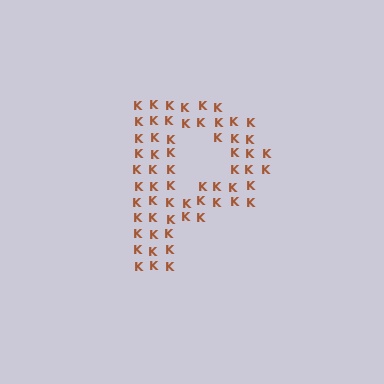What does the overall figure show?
The overall figure shows the letter P.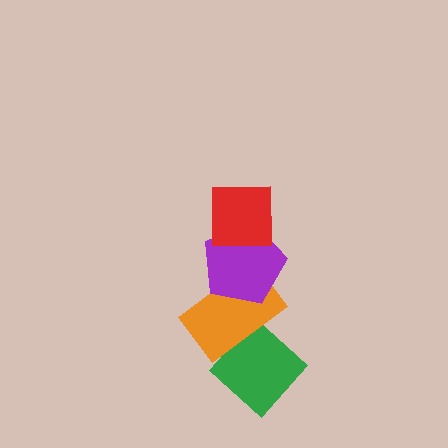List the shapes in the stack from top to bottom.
From top to bottom: the red square, the purple pentagon, the orange rectangle, the green diamond.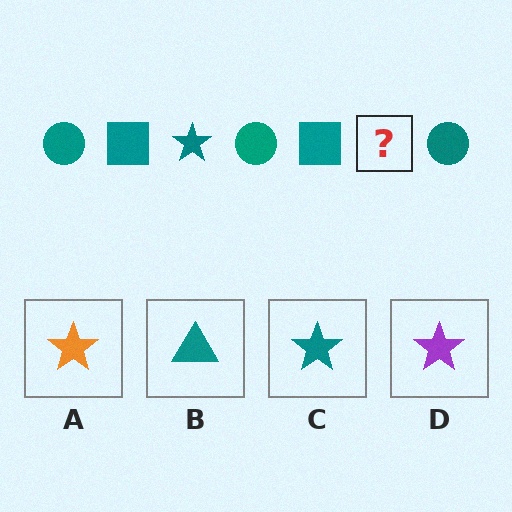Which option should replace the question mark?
Option C.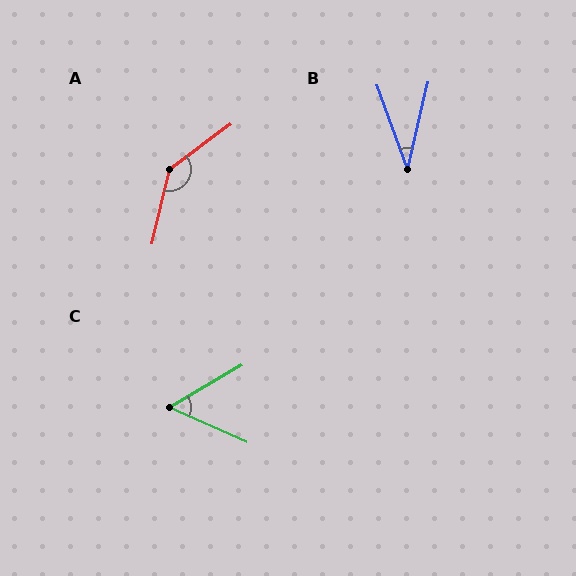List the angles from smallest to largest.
B (33°), C (54°), A (140°).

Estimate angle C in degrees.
Approximately 54 degrees.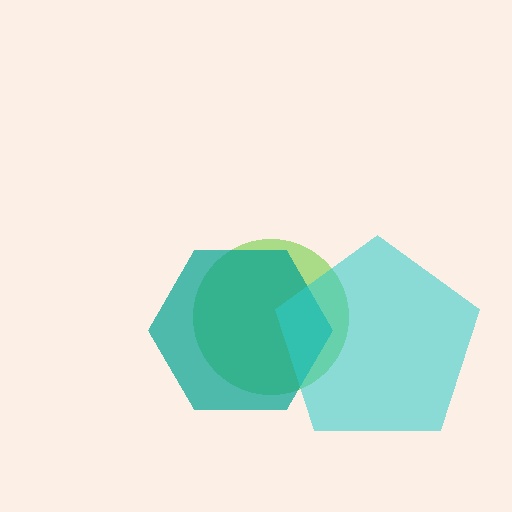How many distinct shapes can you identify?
There are 3 distinct shapes: a lime circle, a teal hexagon, a cyan pentagon.